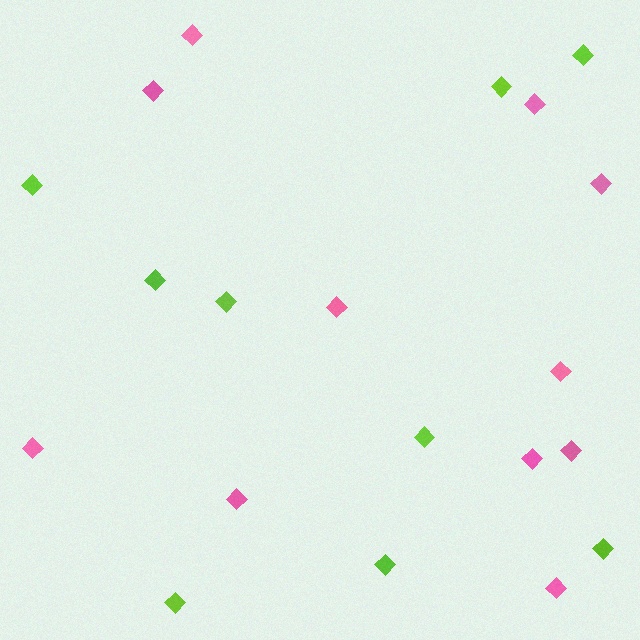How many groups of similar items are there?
There are 2 groups: one group of pink diamonds (11) and one group of lime diamonds (9).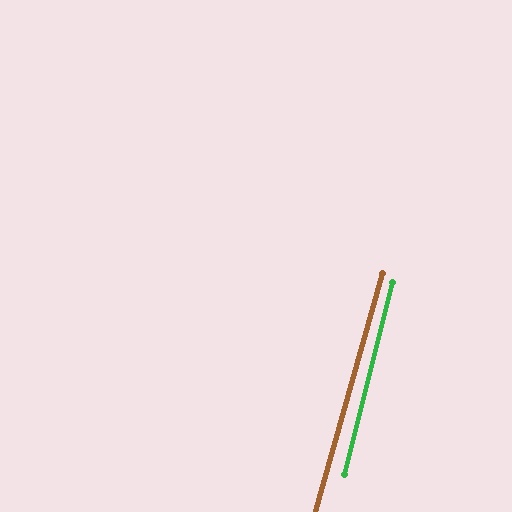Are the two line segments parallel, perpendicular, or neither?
Parallel — their directions differ by only 1.9°.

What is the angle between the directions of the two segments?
Approximately 2 degrees.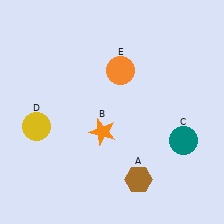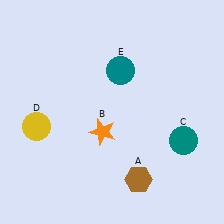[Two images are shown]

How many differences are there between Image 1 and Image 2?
There is 1 difference between the two images.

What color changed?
The circle (E) changed from orange in Image 1 to teal in Image 2.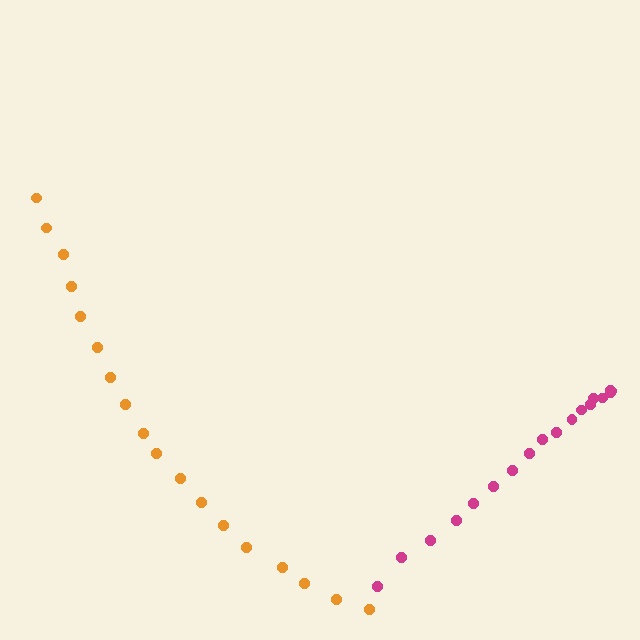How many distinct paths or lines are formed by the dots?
There are 2 distinct paths.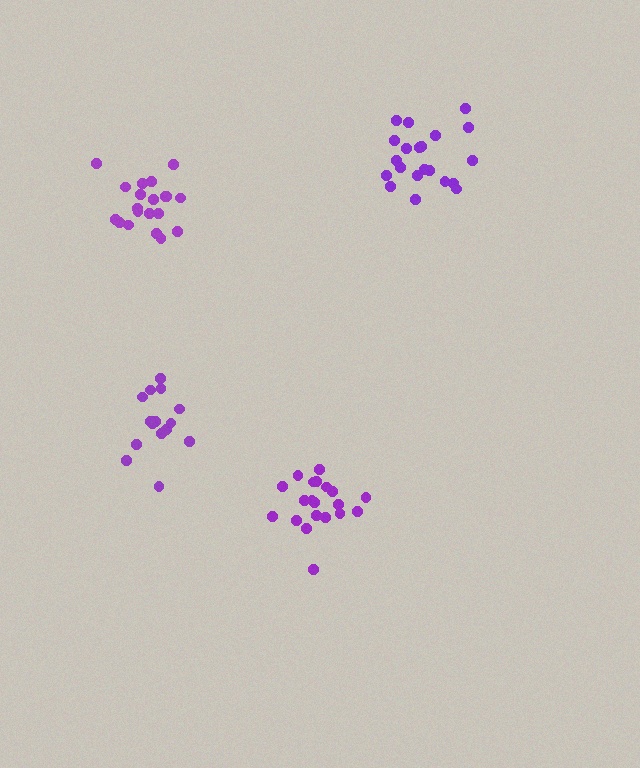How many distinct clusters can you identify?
There are 4 distinct clusters.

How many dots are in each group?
Group 1: 20 dots, Group 2: 15 dots, Group 3: 21 dots, Group 4: 20 dots (76 total).